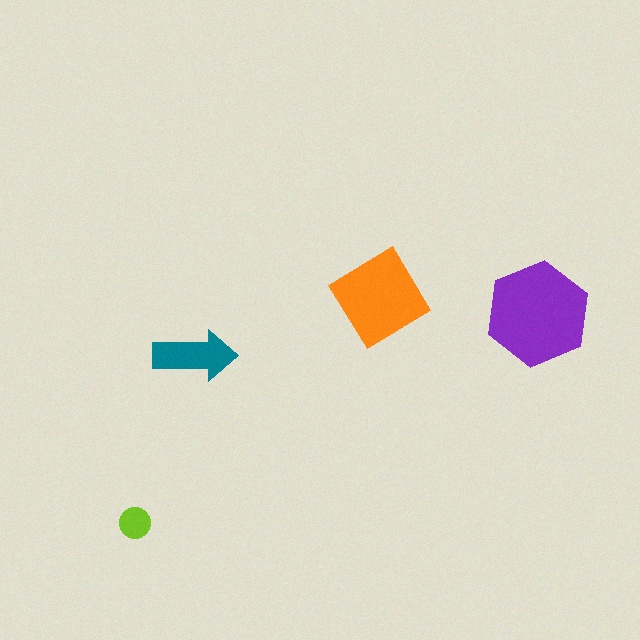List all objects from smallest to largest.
The lime circle, the teal arrow, the orange diamond, the purple hexagon.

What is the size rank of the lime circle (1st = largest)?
4th.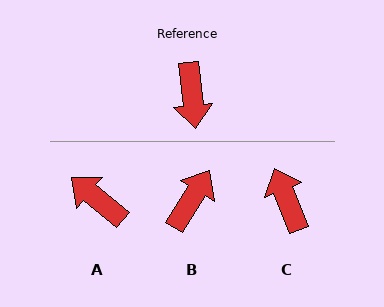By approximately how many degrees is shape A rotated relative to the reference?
Approximately 135 degrees clockwise.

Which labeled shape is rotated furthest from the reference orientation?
C, about 164 degrees away.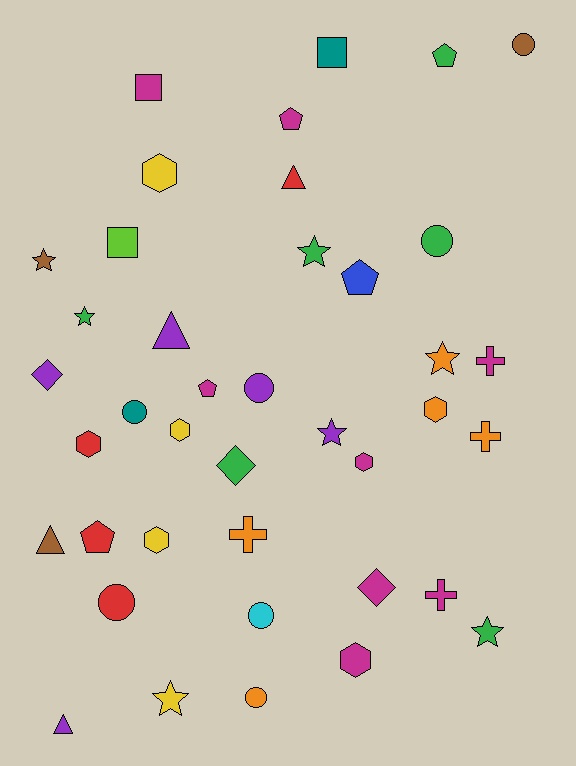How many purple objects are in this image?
There are 5 purple objects.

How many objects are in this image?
There are 40 objects.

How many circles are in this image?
There are 7 circles.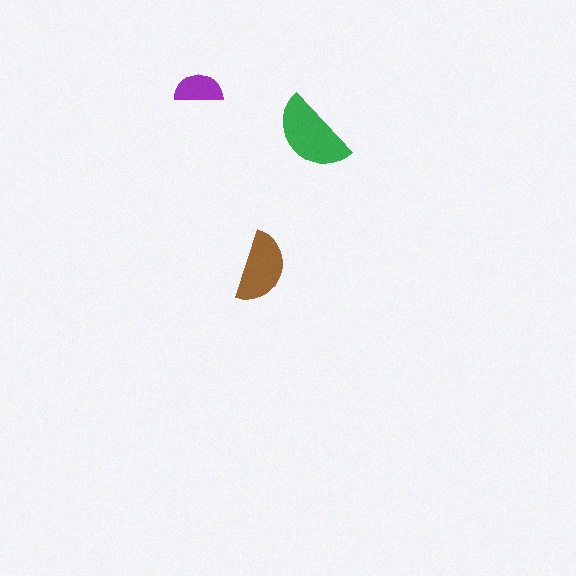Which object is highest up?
The purple semicircle is topmost.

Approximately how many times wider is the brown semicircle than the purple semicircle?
About 1.5 times wider.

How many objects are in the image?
There are 3 objects in the image.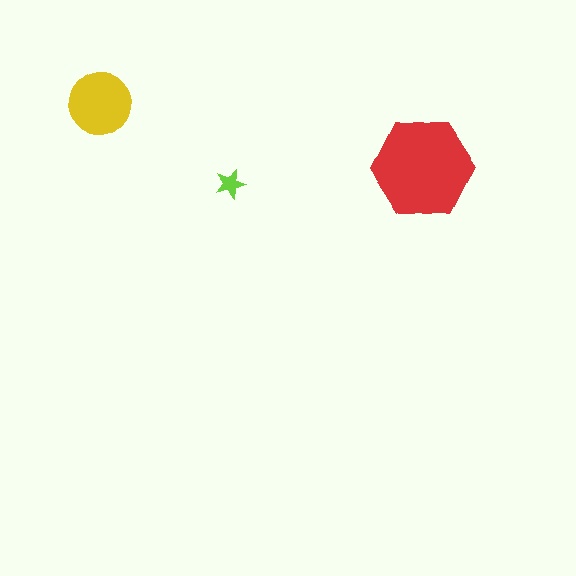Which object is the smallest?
The lime star.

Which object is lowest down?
The lime star is bottommost.